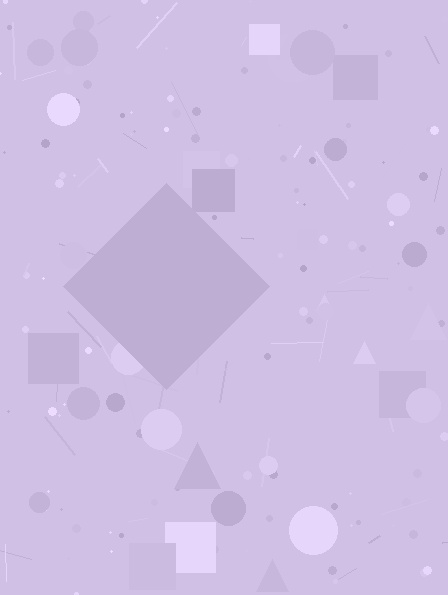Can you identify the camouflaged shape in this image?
The camouflaged shape is a diamond.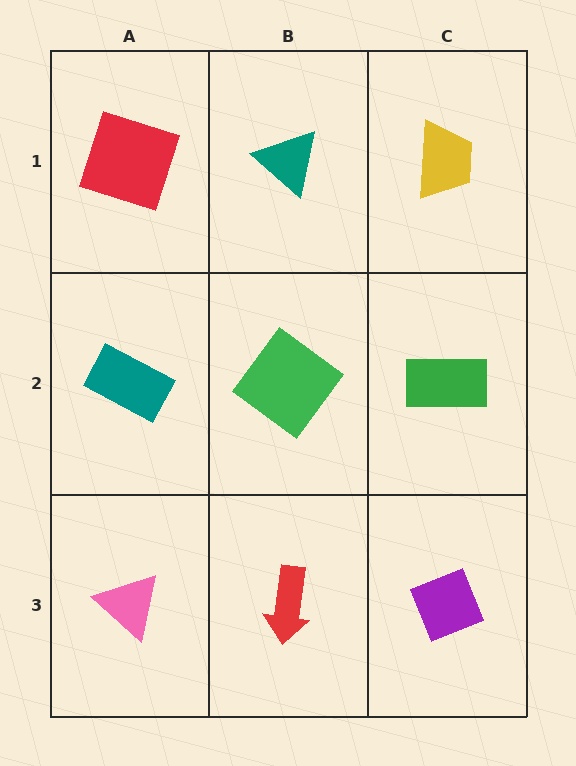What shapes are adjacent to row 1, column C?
A green rectangle (row 2, column C), a teal triangle (row 1, column B).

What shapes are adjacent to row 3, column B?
A green diamond (row 2, column B), a pink triangle (row 3, column A), a purple diamond (row 3, column C).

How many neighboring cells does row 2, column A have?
3.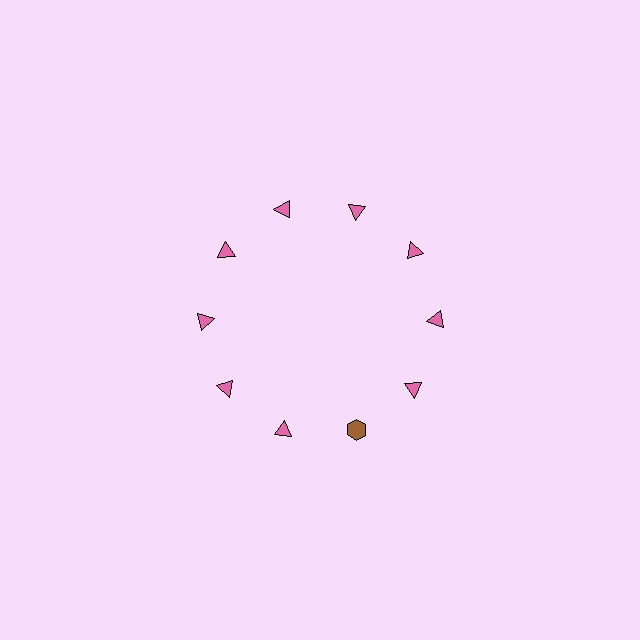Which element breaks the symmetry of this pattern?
The brown hexagon at roughly the 5 o'clock position breaks the symmetry. All other shapes are pink triangles.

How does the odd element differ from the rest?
It differs in both color (brown instead of pink) and shape (hexagon instead of triangle).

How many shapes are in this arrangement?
There are 10 shapes arranged in a ring pattern.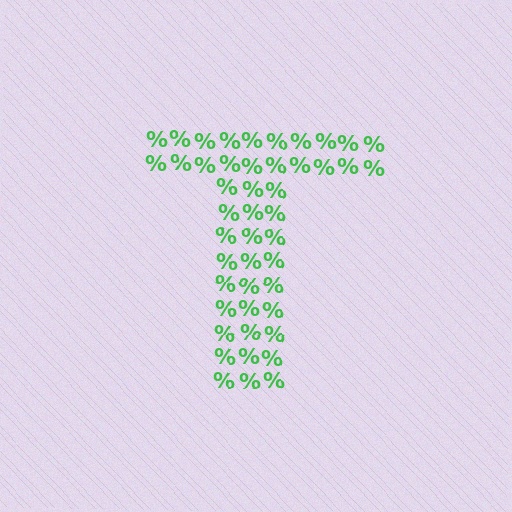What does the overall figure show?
The overall figure shows the letter T.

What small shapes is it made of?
It is made of small percent signs.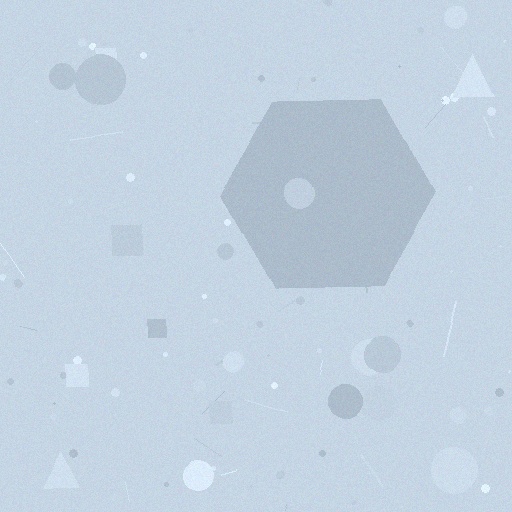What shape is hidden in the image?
A hexagon is hidden in the image.